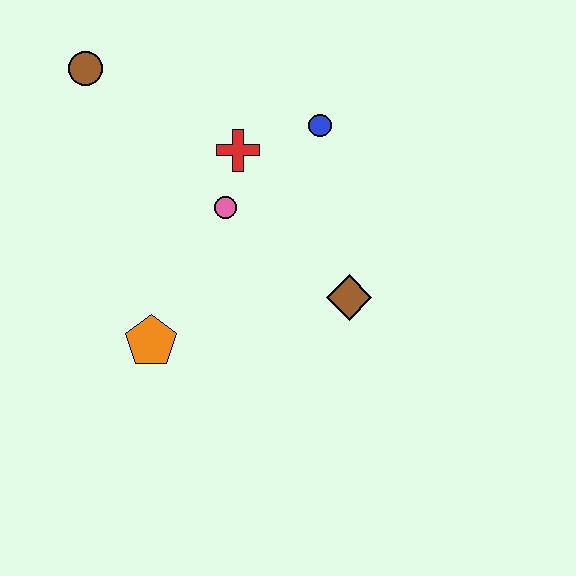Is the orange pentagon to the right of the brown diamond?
No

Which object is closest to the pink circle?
The red cross is closest to the pink circle.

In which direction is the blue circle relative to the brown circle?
The blue circle is to the right of the brown circle.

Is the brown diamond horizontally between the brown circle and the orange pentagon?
No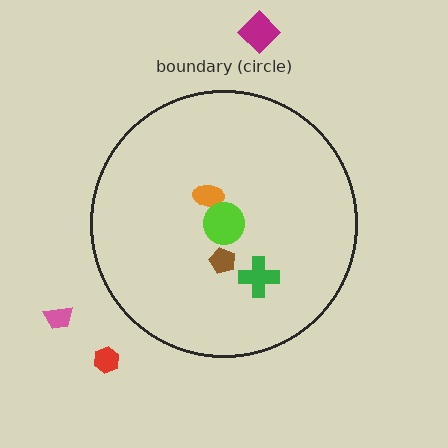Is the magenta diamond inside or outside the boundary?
Outside.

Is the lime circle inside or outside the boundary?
Inside.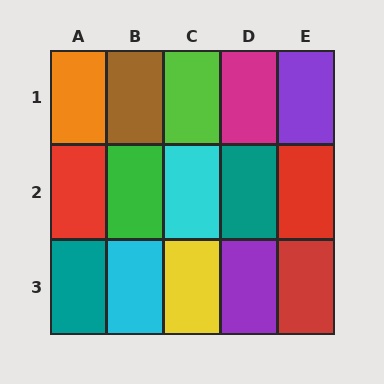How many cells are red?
3 cells are red.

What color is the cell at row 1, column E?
Purple.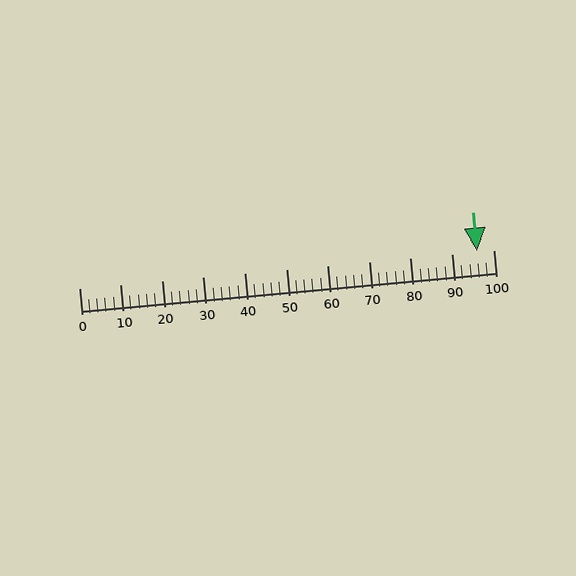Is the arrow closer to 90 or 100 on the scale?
The arrow is closer to 100.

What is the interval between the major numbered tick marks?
The major tick marks are spaced 10 units apart.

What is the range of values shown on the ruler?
The ruler shows values from 0 to 100.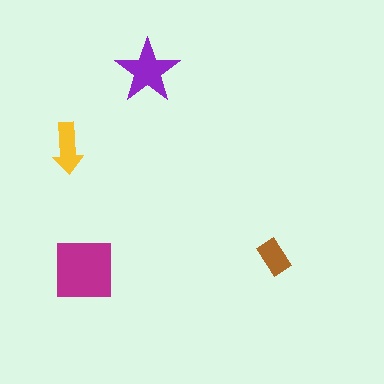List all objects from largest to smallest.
The magenta square, the purple star, the yellow arrow, the brown rectangle.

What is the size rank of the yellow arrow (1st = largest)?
3rd.